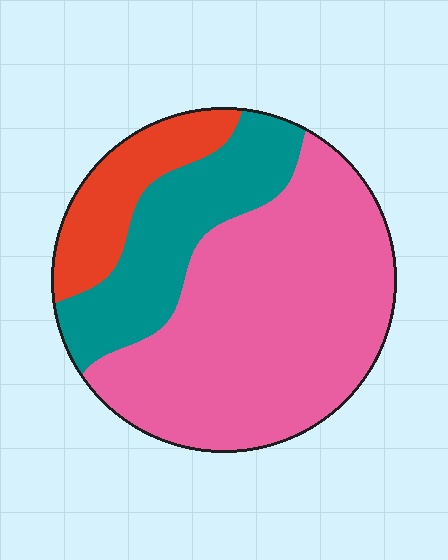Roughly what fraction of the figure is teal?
Teal takes up about one quarter (1/4) of the figure.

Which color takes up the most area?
Pink, at roughly 60%.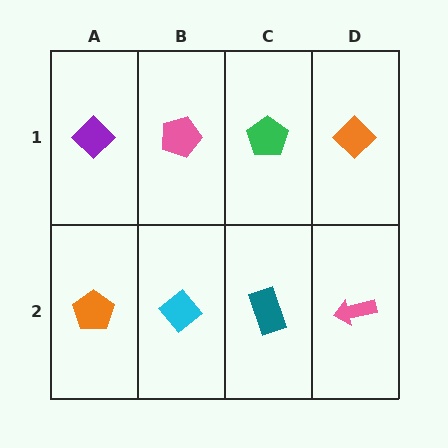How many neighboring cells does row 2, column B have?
3.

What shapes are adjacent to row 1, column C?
A teal rectangle (row 2, column C), a pink pentagon (row 1, column B), an orange diamond (row 1, column D).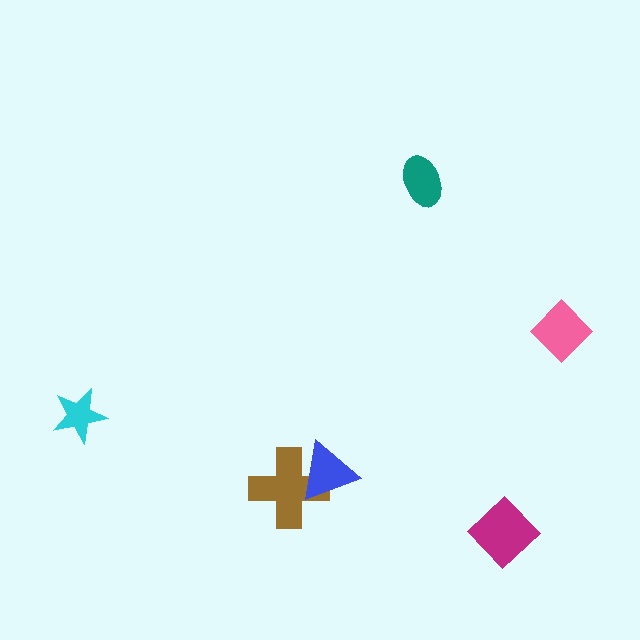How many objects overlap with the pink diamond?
0 objects overlap with the pink diamond.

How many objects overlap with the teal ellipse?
0 objects overlap with the teal ellipse.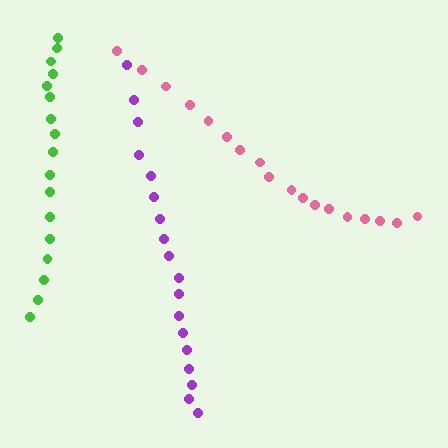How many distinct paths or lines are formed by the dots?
There are 3 distinct paths.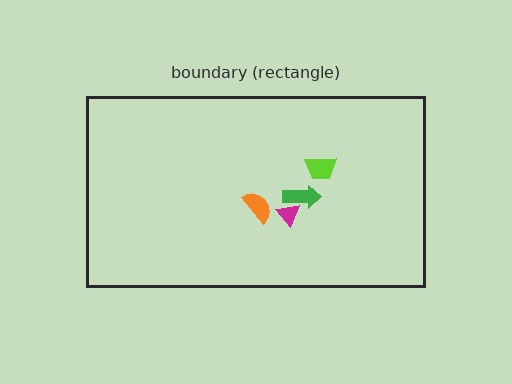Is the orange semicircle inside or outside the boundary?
Inside.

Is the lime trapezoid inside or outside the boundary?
Inside.